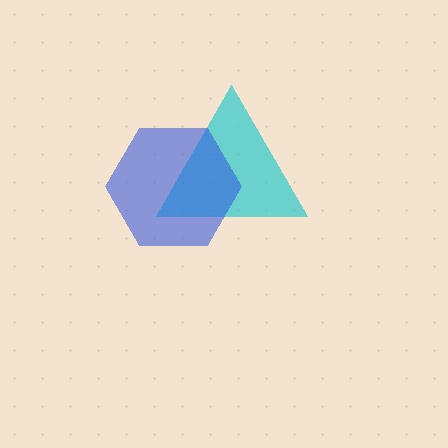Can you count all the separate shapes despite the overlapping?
Yes, there are 2 separate shapes.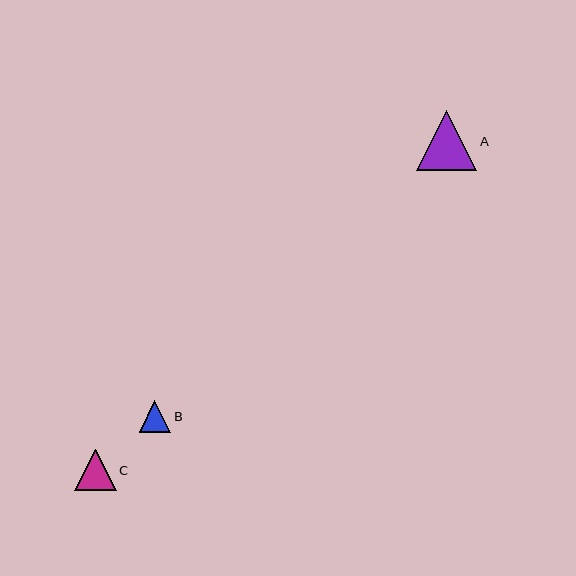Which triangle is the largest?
Triangle A is the largest with a size of approximately 60 pixels.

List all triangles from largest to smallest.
From largest to smallest: A, C, B.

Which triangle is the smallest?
Triangle B is the smallest with a size of approximately 31 pixels.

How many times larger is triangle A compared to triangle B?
Triangle A is approximately 1.9 times the size of triangle B.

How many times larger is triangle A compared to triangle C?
Triangle A is approximately 1.4 times the size of triangle C.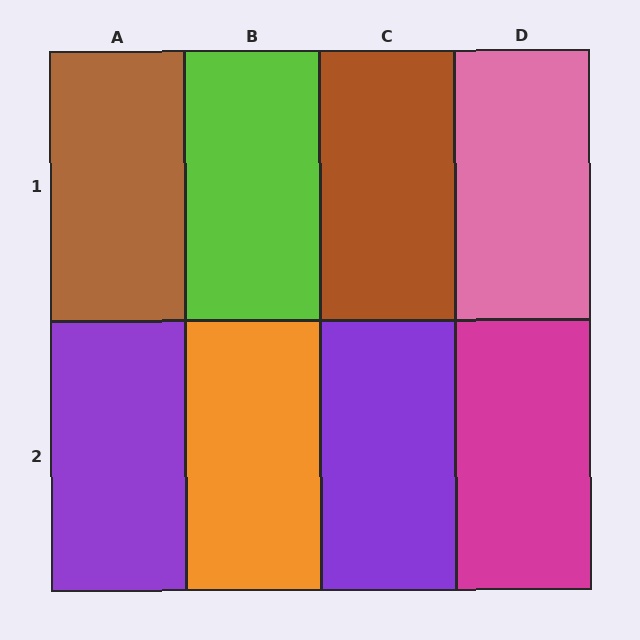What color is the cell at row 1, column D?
Pink.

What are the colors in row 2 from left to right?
Purple, orange, purple, magenta.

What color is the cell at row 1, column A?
Brown.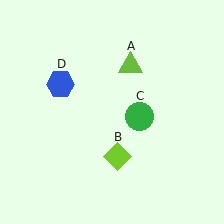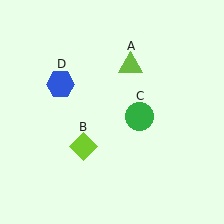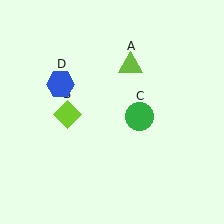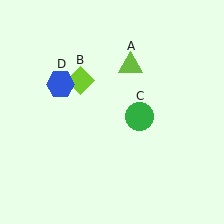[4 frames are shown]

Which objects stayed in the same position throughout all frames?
Lime triangle (object A) and green circle (object C) and blue hexagon (object D) remained stationary.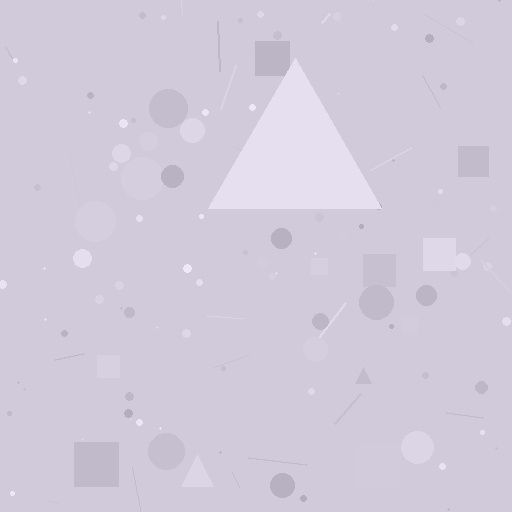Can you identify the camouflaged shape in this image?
The camouflaged shape is a triangle.